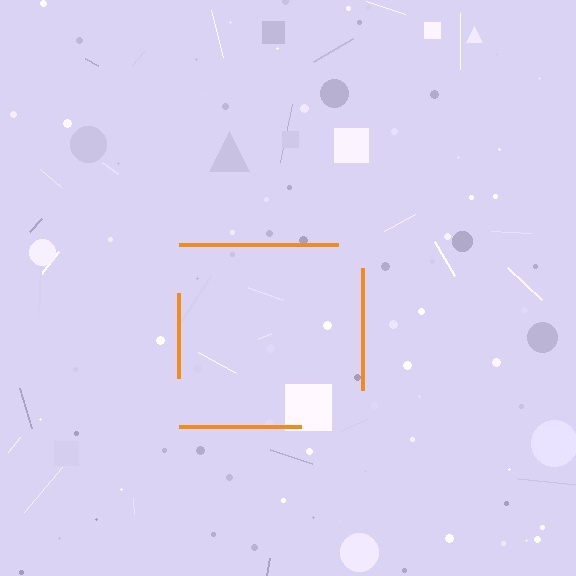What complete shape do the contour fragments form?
The contour fragments form a square.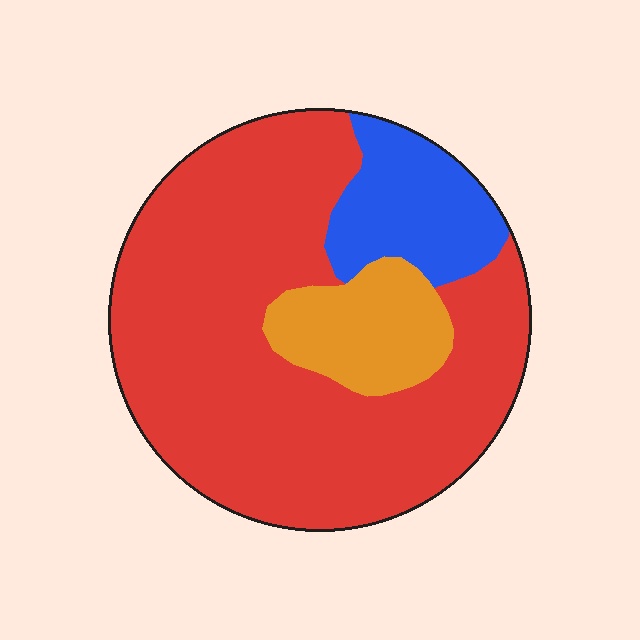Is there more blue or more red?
Red.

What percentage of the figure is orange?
Orange covers around 15% of the figure.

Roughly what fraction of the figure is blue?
Blue covers 15% of the figure.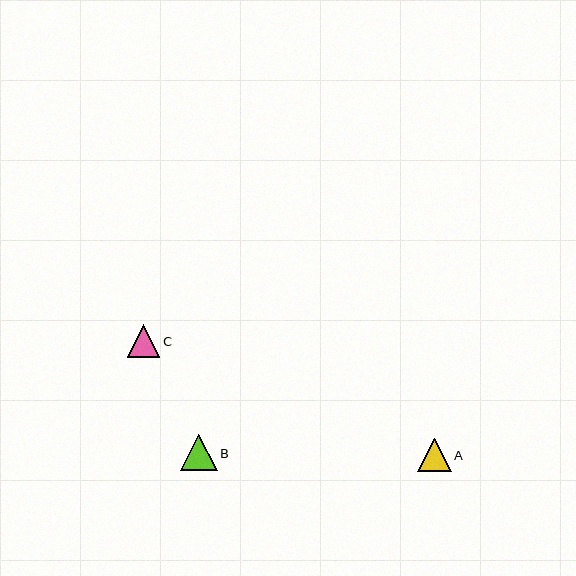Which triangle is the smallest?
Triangle C is the smallest with a size of approximately 33 pixels.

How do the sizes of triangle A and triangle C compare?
Triangle A and triangle C are approximately the same size.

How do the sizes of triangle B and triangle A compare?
Triangle B and triangle A are approximately the same size.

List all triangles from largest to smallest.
From largest to smallest: B, A, C.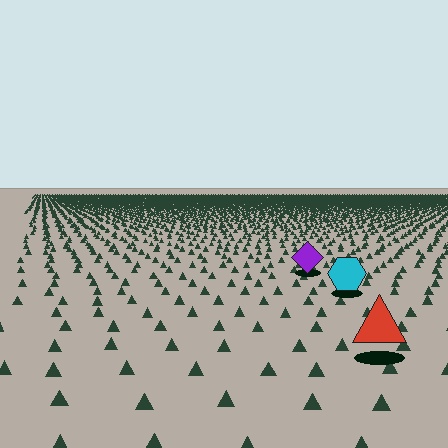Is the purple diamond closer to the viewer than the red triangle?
No. The red triangle is closer — you can tell from the texture gradient: the ground texture is coarser near it.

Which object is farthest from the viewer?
The purple diamond is farthest from the viewer. It appears smaller and the ground texture around it is denser.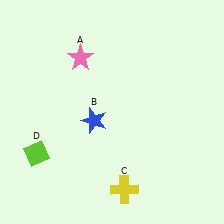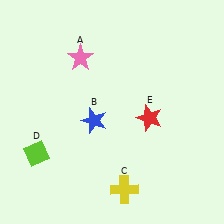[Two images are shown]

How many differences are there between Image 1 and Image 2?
There is 1 difference between the two images.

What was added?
A red star (E) was added in Image 2.